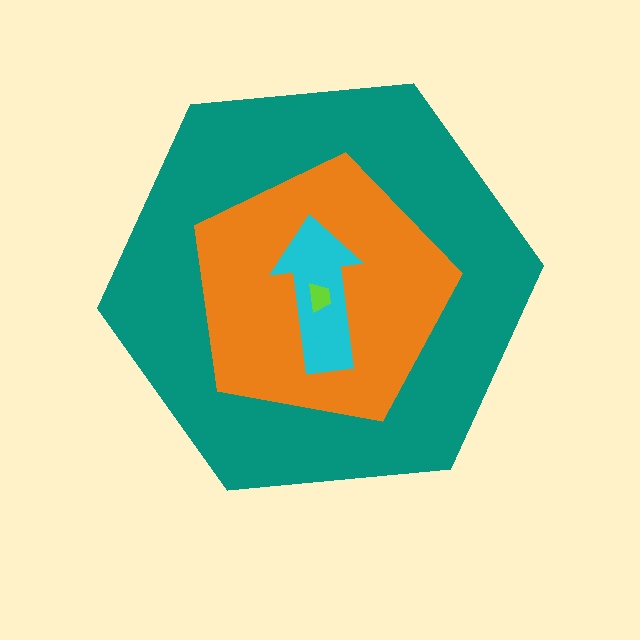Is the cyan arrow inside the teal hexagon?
Yes.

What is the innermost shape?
The lime trapezoid.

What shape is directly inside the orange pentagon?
The cyan arrow.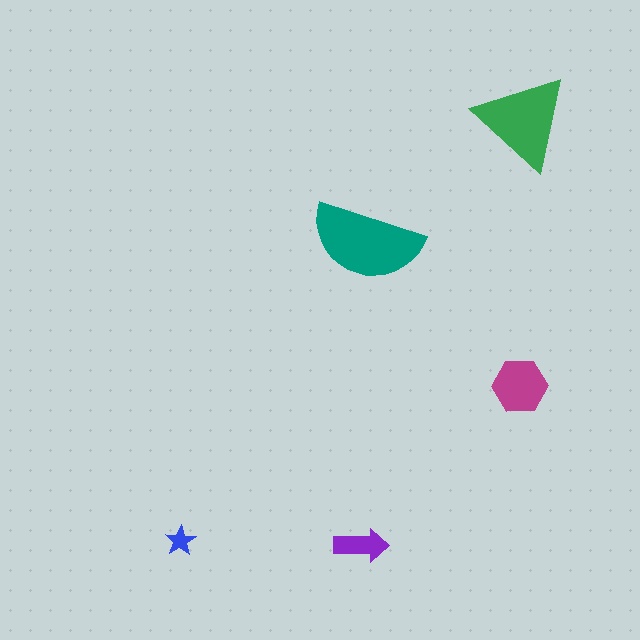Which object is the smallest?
The blue star.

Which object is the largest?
The teal semicircle.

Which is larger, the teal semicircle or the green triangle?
The teal semicircle.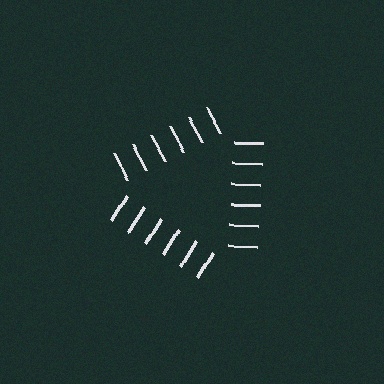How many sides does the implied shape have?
3 sides — the line-ends trace a triangle.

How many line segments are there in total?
18 — 6 along each of the 3 edges.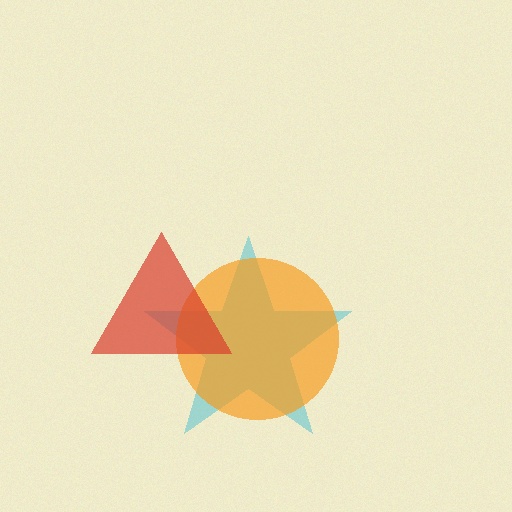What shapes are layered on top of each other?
The layered shapes are: a cyan star, an orange circle, a red triangle.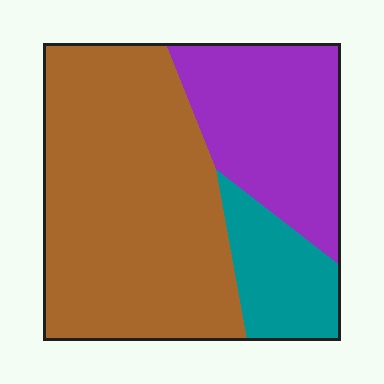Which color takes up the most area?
Brown, at roughly 60%.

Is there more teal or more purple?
Purple.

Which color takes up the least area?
Teal, at roughly 15%.